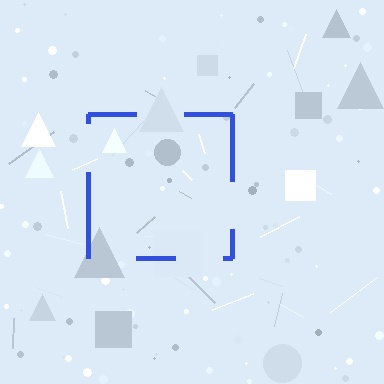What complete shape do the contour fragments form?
The contour fragments form a square.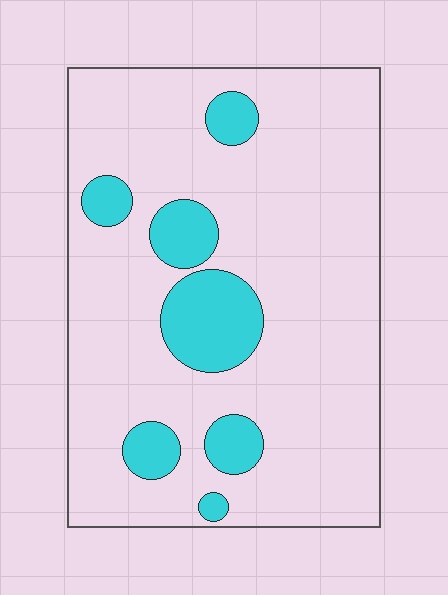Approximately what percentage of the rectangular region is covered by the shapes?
Approximately 15%.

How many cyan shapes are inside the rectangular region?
7.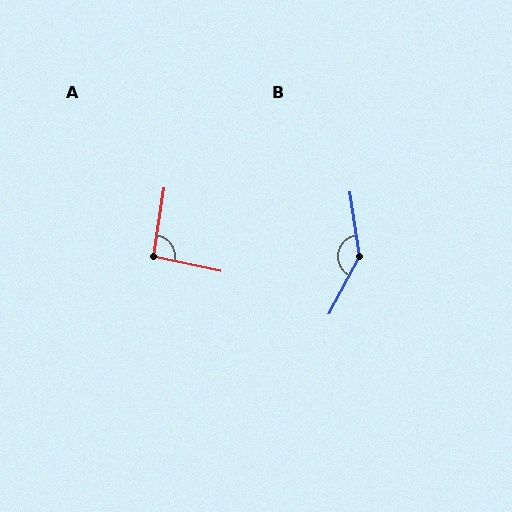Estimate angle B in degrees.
Approximately 144 degrees.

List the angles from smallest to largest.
A (93°), B (144°).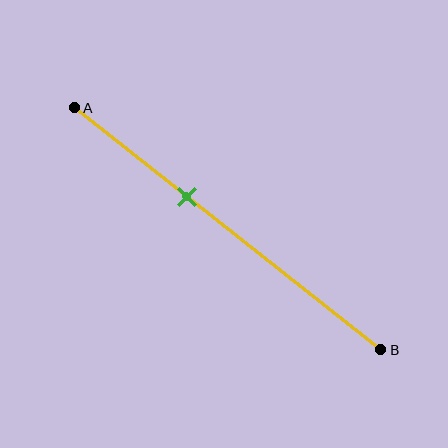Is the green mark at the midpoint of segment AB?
No, the mark is at about 35% from A, not at the 50% midpoint.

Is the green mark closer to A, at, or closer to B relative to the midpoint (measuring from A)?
The green mark is closer to point A than the midpoint of segment AB.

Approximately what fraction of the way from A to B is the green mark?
The green mark is approximately 35% of the way from A to B.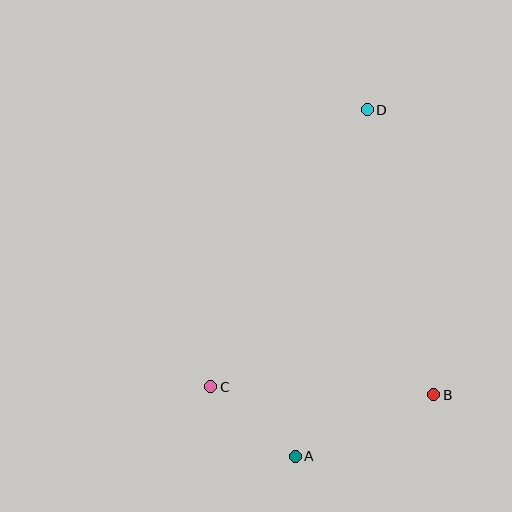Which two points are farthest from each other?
Points A and D are farthest from each other.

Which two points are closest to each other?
Points A and C are closest to each other.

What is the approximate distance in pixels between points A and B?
The distance between A and B is approximately 151 pixels.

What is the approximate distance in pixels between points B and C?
The distance between B and C is approximately 223 pixels.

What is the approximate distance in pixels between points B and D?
The distance between B and D is approximately 293 pixels.